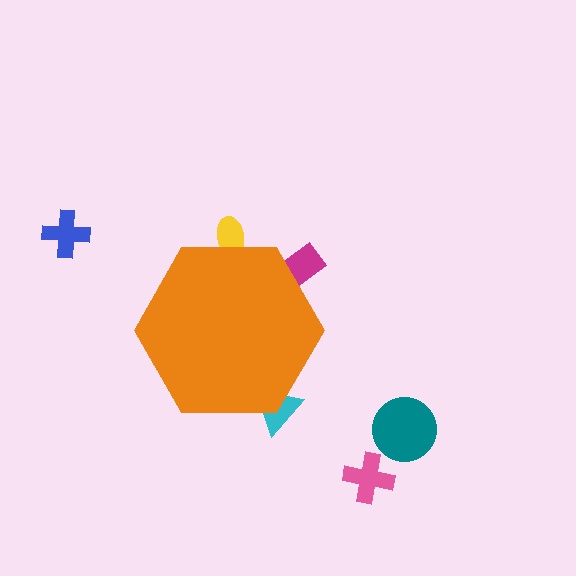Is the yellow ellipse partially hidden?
Yes, the yellow ellipse is partially hidden behind the orange hexagon.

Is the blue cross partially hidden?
No, the blue cross is fully visible.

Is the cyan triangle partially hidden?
Yes, the cyan triangle is partially hidden behind the orange hexagon.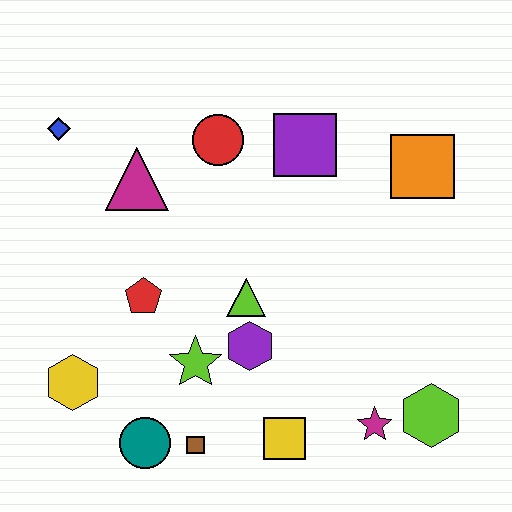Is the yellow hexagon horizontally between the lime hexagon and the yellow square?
No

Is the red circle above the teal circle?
Yes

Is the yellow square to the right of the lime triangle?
Yes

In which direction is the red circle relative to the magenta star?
The red circle is above the magenta star.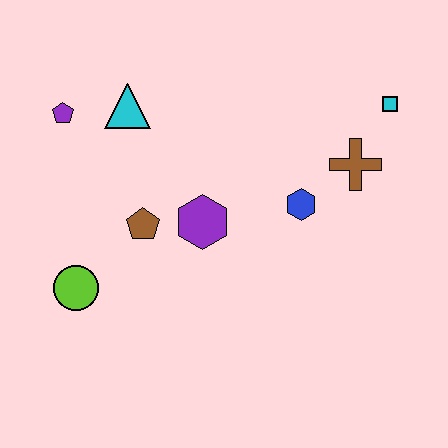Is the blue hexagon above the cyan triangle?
No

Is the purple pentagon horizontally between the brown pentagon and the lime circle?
No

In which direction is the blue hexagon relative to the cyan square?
The blue hexagon is below the cyan square.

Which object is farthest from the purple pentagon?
The cyan square is farthest from the purple pentagon.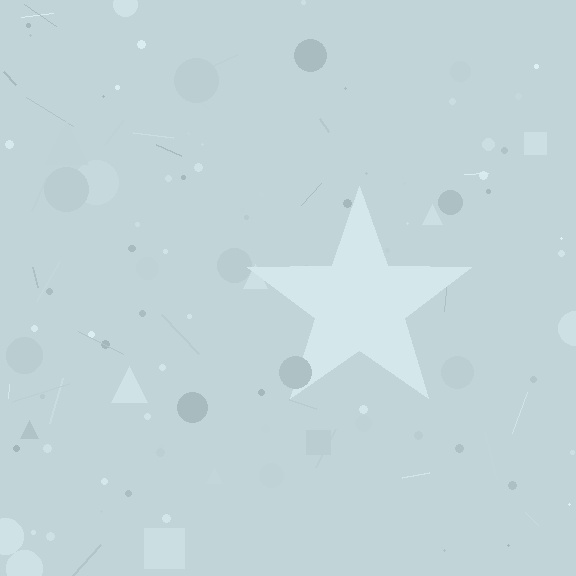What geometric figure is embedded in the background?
A star is embedded in the background.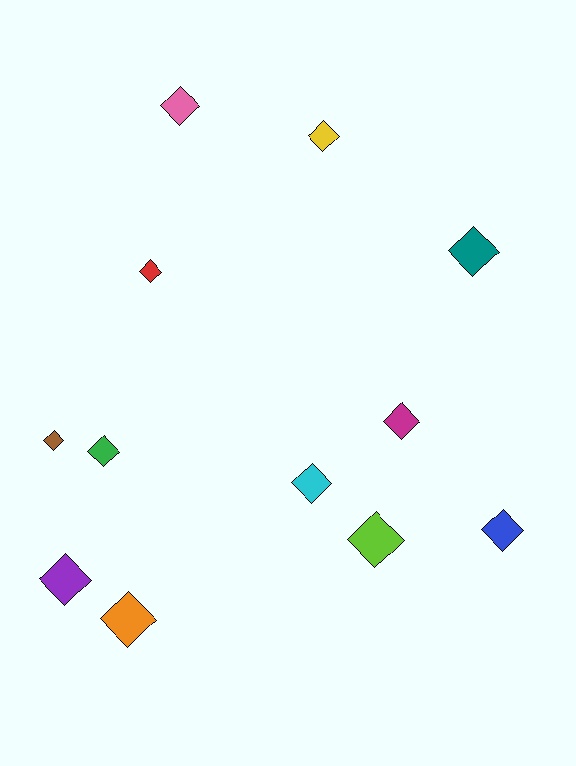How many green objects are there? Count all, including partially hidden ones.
There is 1 green object.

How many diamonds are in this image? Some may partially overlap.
There are 12 diamonds.